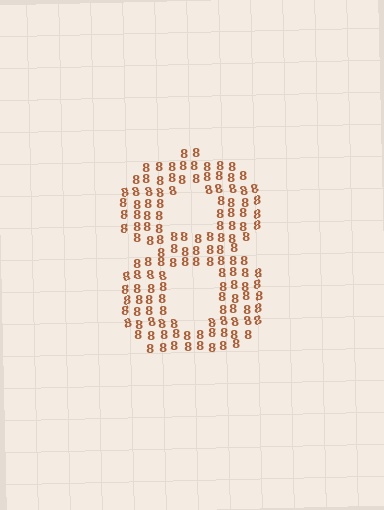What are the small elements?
The small elements are digit 8's.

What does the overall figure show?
The overall figure shows the digit 8.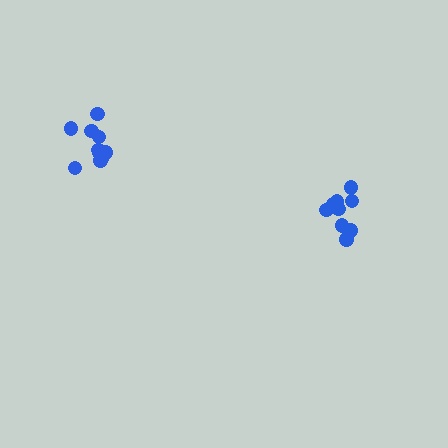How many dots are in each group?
Group 1: 10 dots, Group 2: 11 dots (21 total).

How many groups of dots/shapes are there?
There are 2 groups.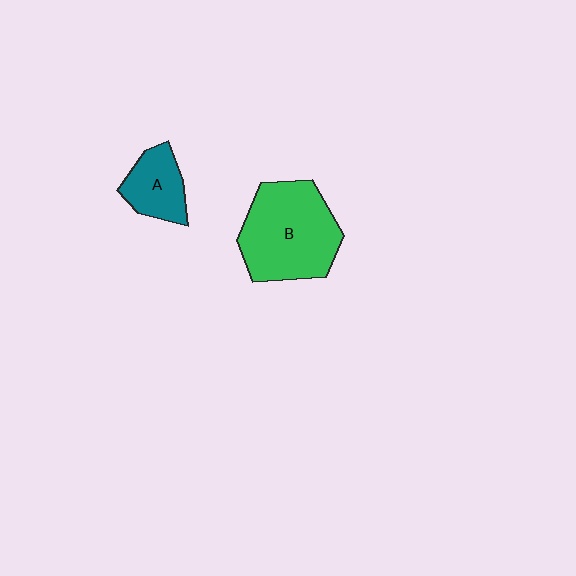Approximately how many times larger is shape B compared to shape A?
Approximately 2.2 times.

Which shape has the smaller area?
Shape A (teal).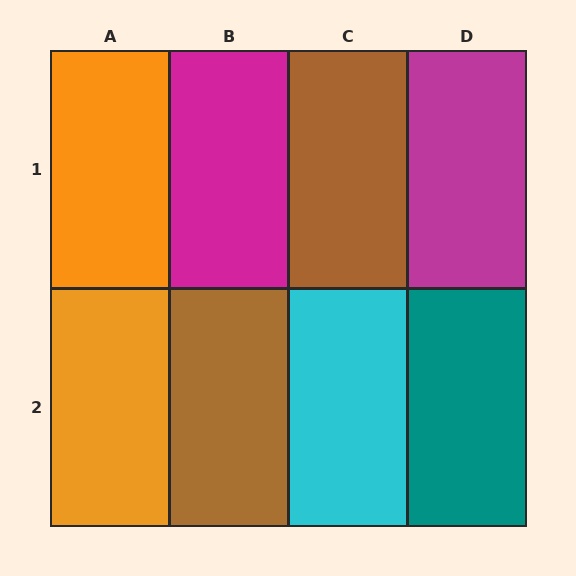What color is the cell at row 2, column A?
Orange.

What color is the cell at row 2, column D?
Teal.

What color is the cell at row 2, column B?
Brown.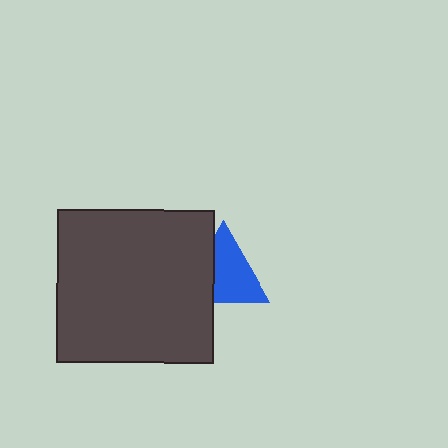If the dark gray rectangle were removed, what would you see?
You would see the complete blue triangle.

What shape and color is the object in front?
The object in front is a dark gray rectangle.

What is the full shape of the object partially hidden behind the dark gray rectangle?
The partially hidden object is a blue triangle.